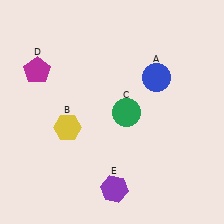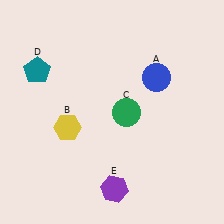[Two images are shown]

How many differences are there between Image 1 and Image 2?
There is 1 difference between the two images.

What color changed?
The pentagon (D) changed from magenta in Image 1 to teal in Image 2.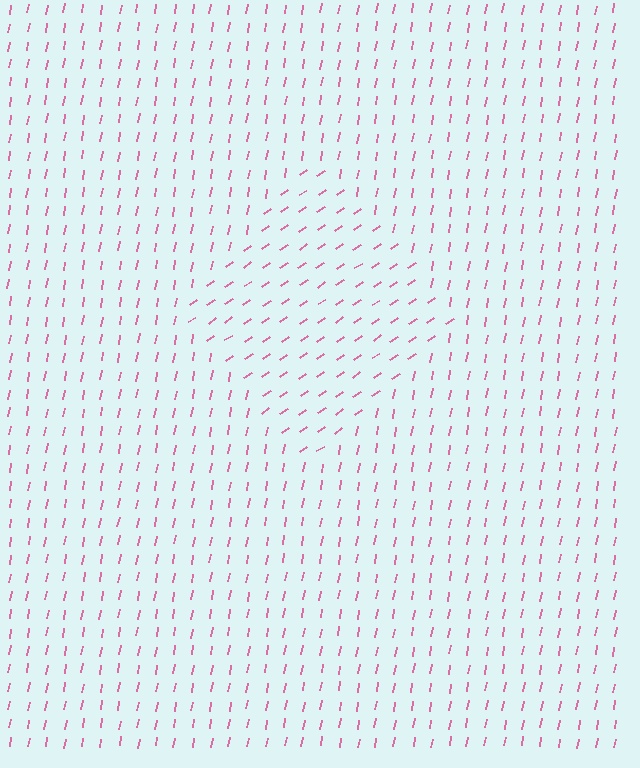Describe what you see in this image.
The image is filled with small pink line segments. A diamond region in the image has lines oriented differently from the surrounding lines, creating a visible texture boundary.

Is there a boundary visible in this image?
Yes, there is a texture boundary formed by a change in line orientation.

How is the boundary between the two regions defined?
The boundary is defined purely by a change in line orientation (approximately 45 degrees difference). All lines are the same color and thickness.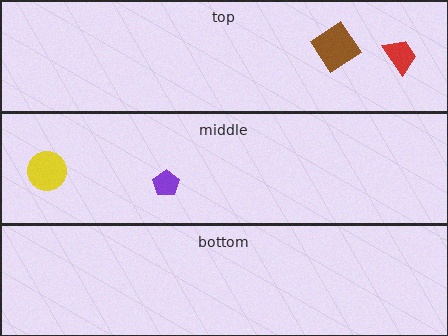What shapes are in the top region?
The red trapezoid, the brown diamond.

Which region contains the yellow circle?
The middle region.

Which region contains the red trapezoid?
The top region.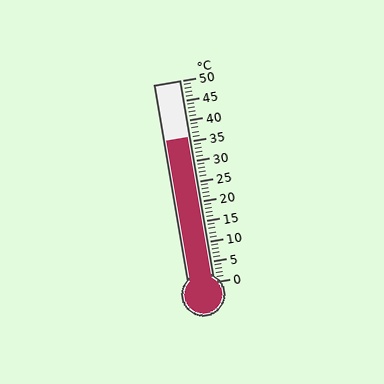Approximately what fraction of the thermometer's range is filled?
The thermometer is filled to approximately 70% of its range.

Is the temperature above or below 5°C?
The temperature is above 5°C.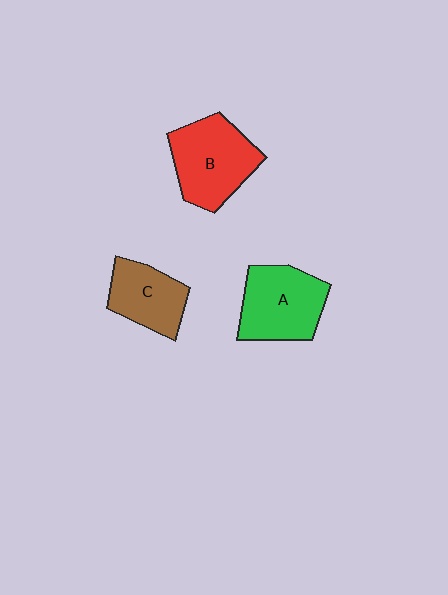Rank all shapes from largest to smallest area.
From largest to smallest: B (red), A (green), C (brown).